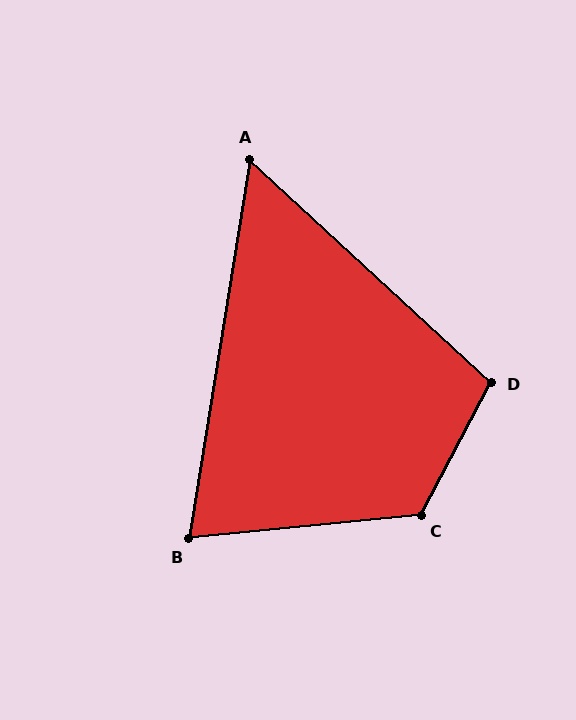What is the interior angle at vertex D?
Approximately 105 degrees (obtuse).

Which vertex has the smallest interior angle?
A, at approximately 56 degrees.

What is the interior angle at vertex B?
Approximately 75 degrees (acute).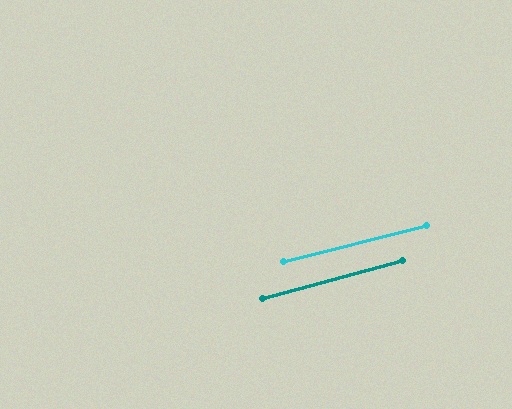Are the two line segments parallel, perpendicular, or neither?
Parallel — their directions differ by only 0.9°.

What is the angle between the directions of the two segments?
Approximately 1 degree.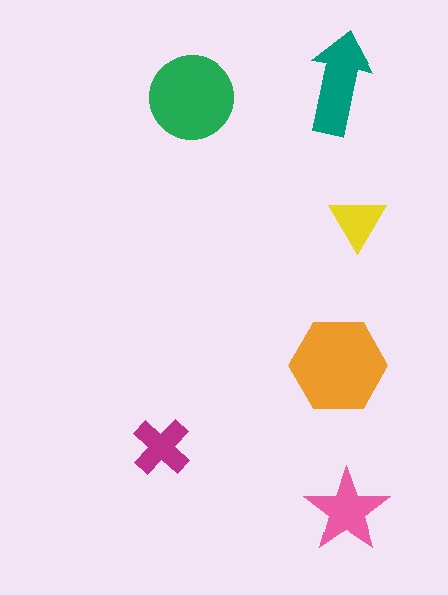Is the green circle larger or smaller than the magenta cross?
Larger.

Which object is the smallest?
The yellow triangle.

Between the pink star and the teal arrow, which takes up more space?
The teal arrow.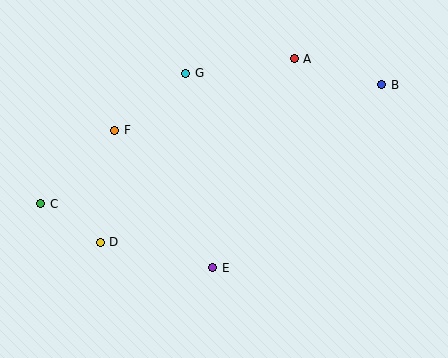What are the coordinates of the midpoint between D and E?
The midpoint between D and E is at (157, 255).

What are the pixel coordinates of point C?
Point C is at (41, 204).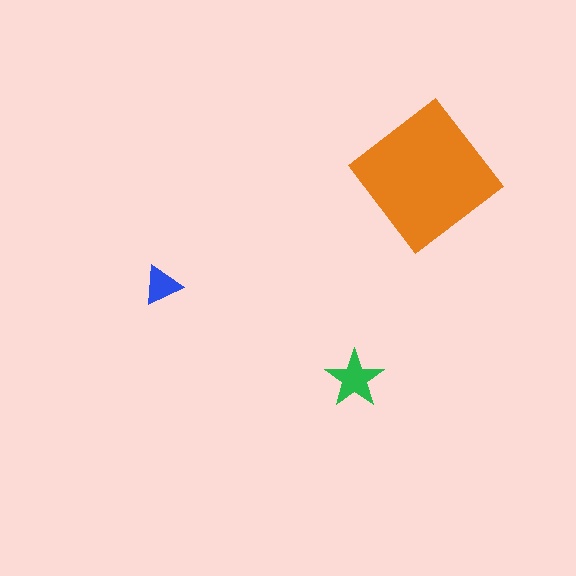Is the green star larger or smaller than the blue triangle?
Larger.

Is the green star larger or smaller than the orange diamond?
Smaller.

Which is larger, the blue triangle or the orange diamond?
The orange diamond.